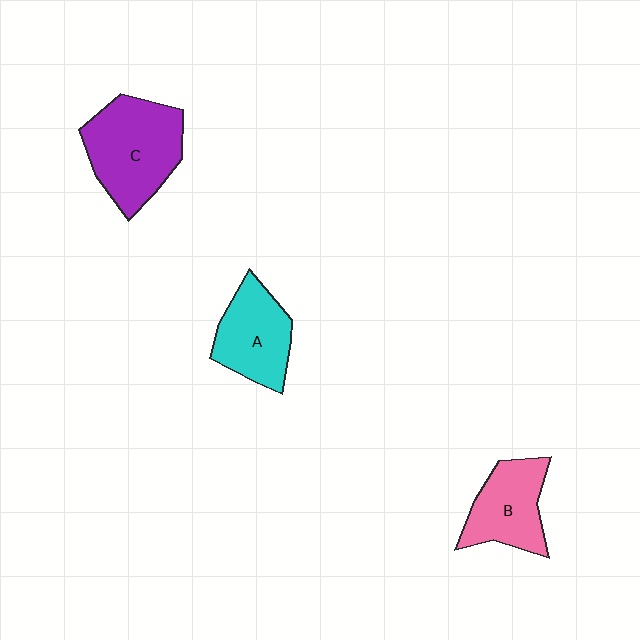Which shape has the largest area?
Shape C (purple).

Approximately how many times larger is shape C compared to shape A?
Approximately 1.4 times.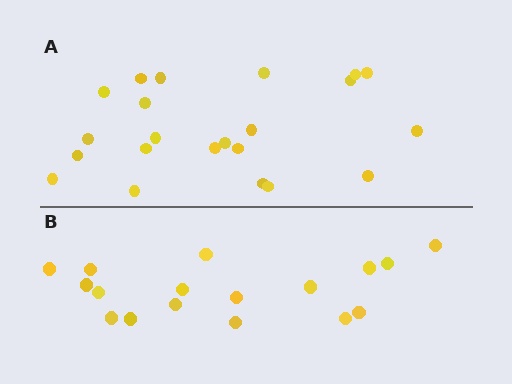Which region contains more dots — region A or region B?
Region A (the top region) has more dots.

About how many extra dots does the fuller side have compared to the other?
Region A has about 5 more dots than region B.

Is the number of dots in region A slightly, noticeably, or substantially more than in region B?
Region A has noticeably more, but not dramatically so. The ratio is roughly 1.3 to 1.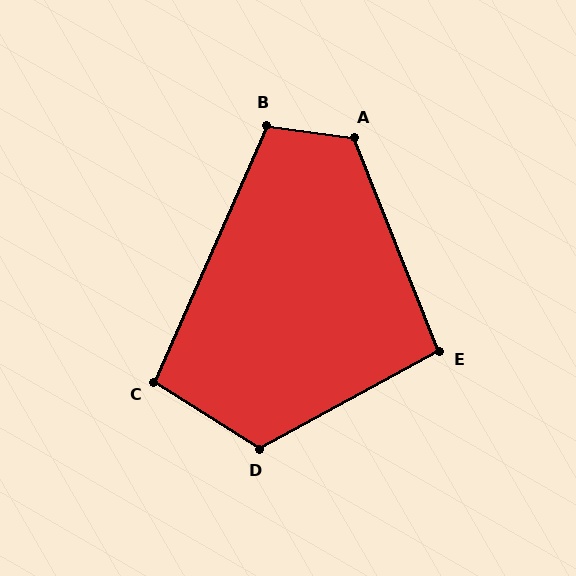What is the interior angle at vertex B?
Approximately 106 degrees (obtuse).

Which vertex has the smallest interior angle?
E, at approximately 97 degrees.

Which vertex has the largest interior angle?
A, at approximately 120 degrees.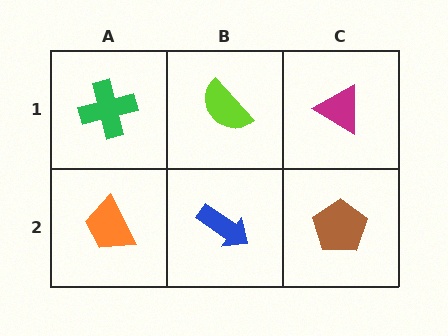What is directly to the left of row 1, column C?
A lime semicircle.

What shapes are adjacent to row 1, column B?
A blue arrow (row 2, column B), a green cross (row 1, column A), a magenta triangle (row 1, column C).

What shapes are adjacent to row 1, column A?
An orange trapezoid (row 2, column A), a lime semicircle (row 1, column B).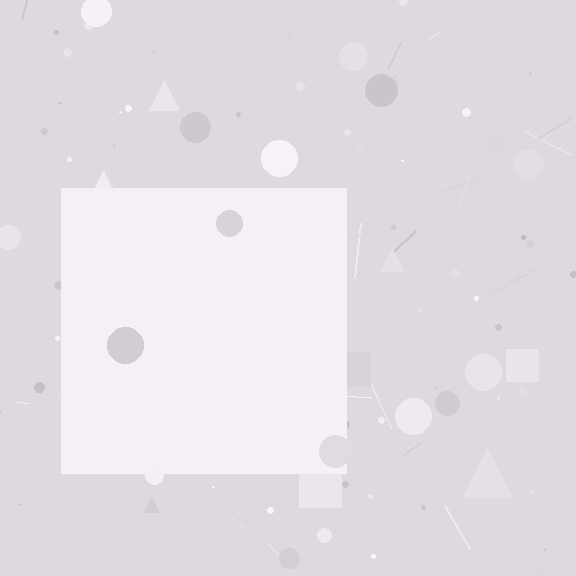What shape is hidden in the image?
A square is hidden in the image.